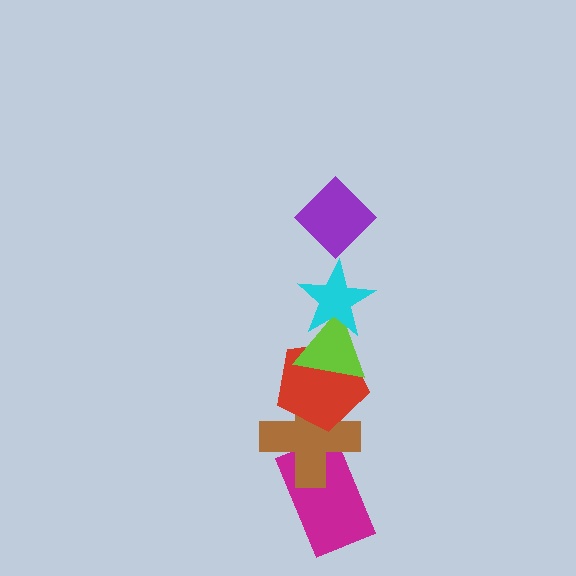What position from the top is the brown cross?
The brown cross is 5th from the top.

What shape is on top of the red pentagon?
The lime triangle is on top of the red pentagon.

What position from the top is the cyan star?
The cyan star is 2nd from the top.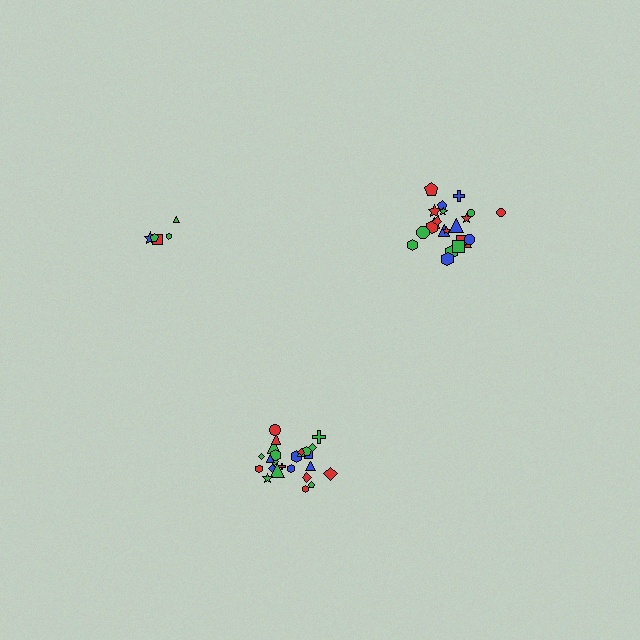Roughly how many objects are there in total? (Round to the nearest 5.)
Roughly 50 objects in total.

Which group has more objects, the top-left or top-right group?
The top-right group.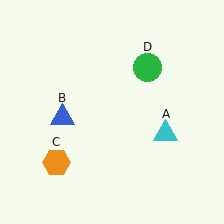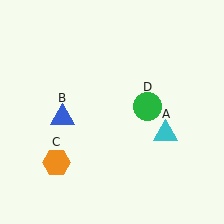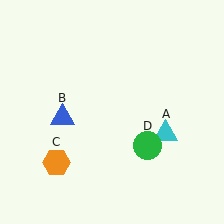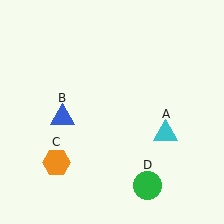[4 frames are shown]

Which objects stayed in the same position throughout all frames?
Cyan triangle (object A) and blue triangle (object B) and orange hexagon (object C) remained stationary.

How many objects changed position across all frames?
1 object changed position: green circle (object D).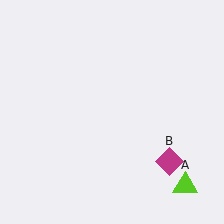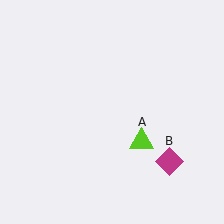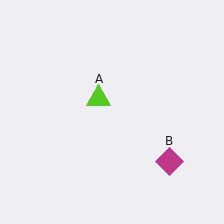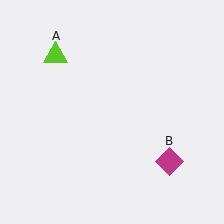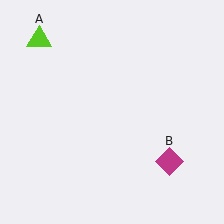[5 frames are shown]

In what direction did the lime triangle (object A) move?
The lime triangle (object A) moved up and to the left.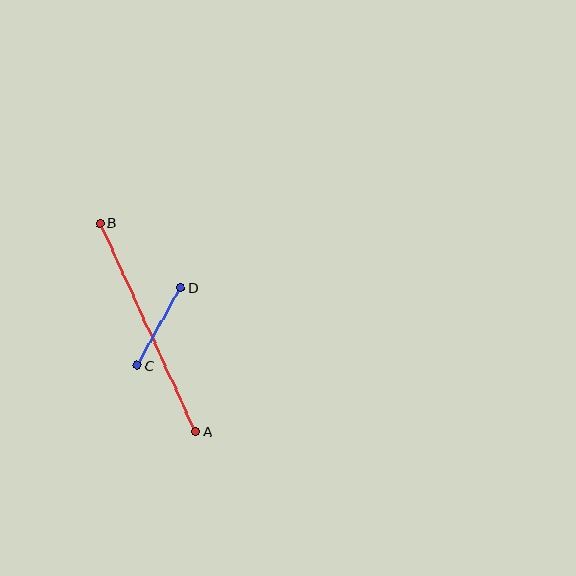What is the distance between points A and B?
The distance is approximately 229 pixels.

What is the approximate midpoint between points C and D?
The midpoint is at approximately (159, 327) pixels.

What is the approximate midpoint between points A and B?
The midpoint is at approximately (148, 327) pixels.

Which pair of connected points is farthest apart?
Points A and B are farthest apart.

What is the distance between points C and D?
The distance is approximately 89 pixels.